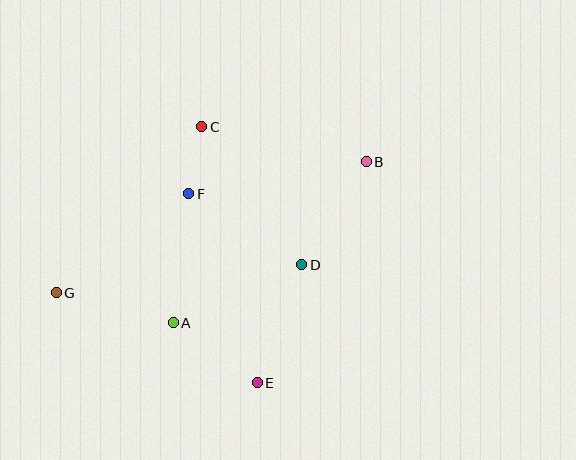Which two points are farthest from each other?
Points B and G are farthest from each other.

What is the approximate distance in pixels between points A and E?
The distance between A and E is approximately 103 pixels.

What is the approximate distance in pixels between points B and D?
The distance between B and D is approximately 121 pixels.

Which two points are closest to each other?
Points C and F are closest to each other.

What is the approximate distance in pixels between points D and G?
The distance between D and G is approximately 247 pixels.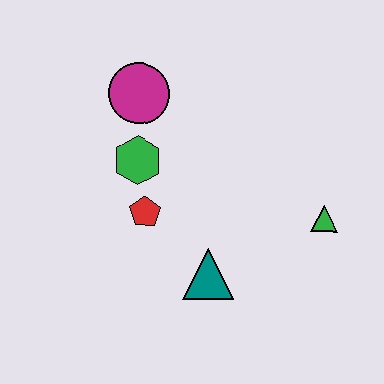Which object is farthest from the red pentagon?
The green triangle is farthest from the red pentagon.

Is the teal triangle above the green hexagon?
No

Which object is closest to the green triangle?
The teal triangle is closest to the green triangle.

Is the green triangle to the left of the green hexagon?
No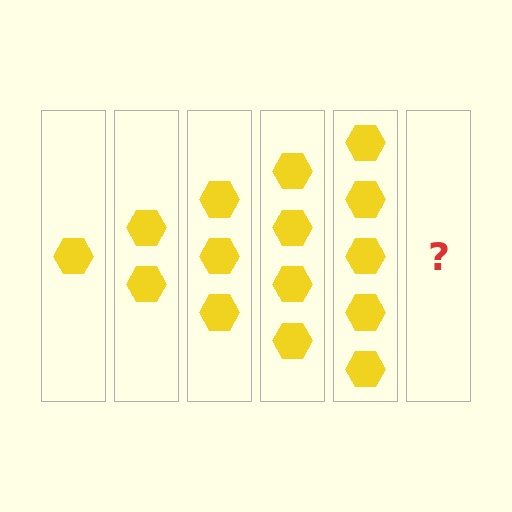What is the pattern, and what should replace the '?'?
The pattern is that each step adds one more hexagon. The '?' should be 6 hexagons.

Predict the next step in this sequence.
The next step is 6 hexagons.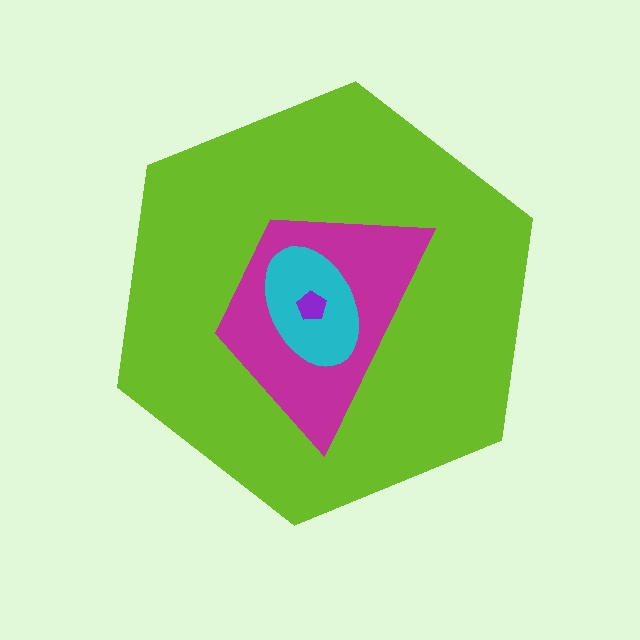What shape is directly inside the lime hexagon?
The magenta trapezoid.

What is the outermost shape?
The lime hexagon.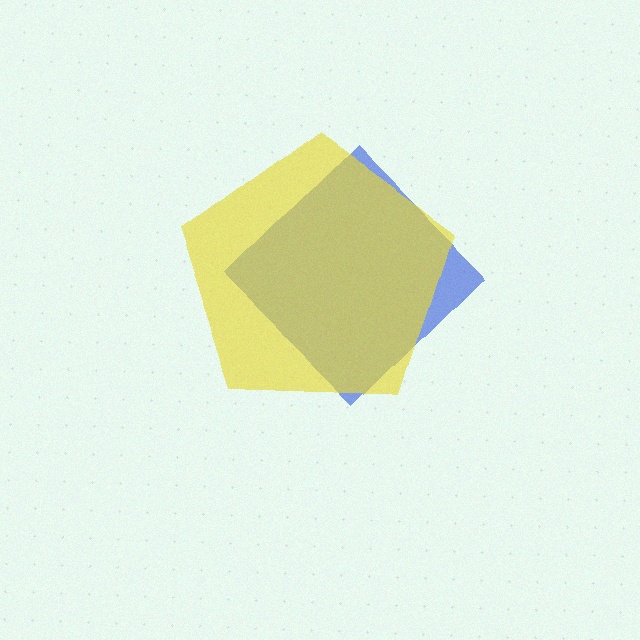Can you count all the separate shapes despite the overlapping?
Yes, there are 2 separate shapes.